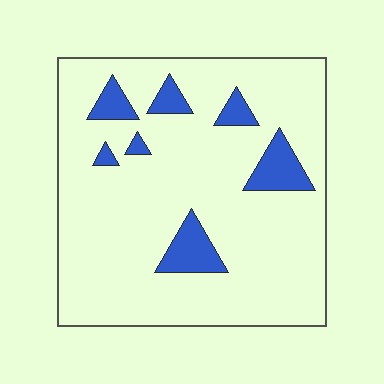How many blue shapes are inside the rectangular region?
7.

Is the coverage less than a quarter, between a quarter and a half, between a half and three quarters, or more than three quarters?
Less than a quarter.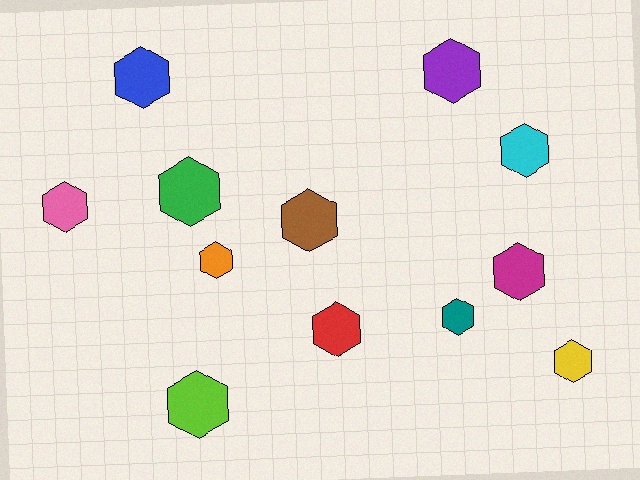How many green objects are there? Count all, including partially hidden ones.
There is 1 green object.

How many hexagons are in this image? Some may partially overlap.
There are 12 hexagons.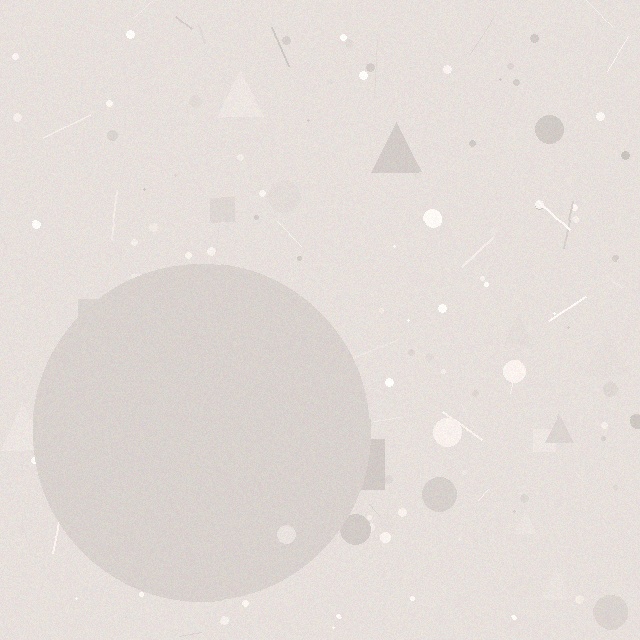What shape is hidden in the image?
A circle is hidden in the image.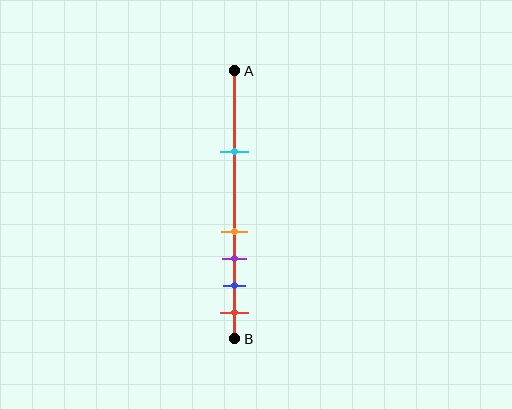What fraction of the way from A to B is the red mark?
The red mark is approximately 90% (0.9) of the way from A to B.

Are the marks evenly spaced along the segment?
No, the marks are not evenly spaced.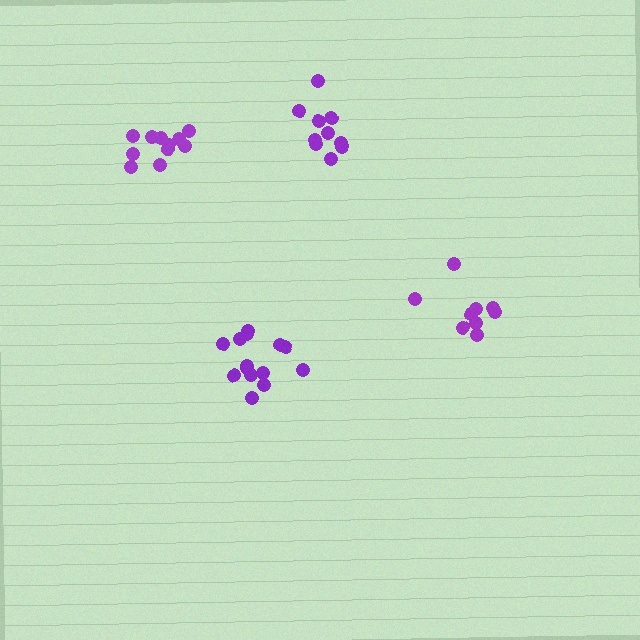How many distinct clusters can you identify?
There are 4 distinct clusters.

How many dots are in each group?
Group 1: 9 dots, Group 2: 10 dots, Group 3: 14 dots, Group 4: 11 dots (44 total).